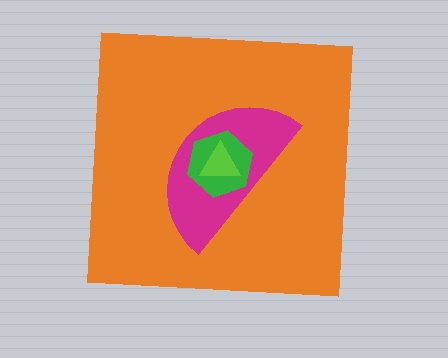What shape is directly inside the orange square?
The magenta semicircle.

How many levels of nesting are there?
4.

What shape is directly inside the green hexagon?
The lime triangle.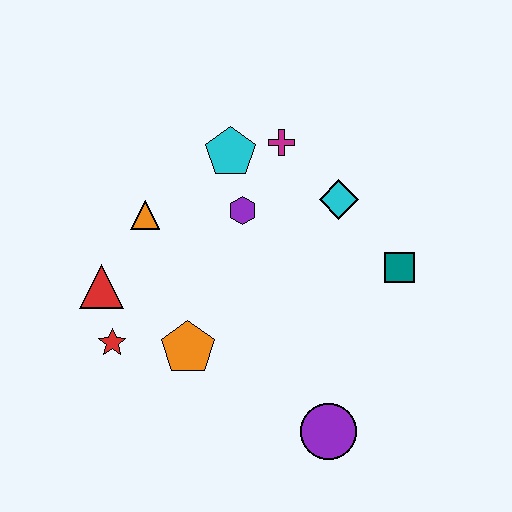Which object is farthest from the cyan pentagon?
The purple circle is farthest from the cyan pentagon.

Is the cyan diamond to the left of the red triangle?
No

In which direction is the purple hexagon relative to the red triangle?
The purple hexagon is to the right of the red triangle.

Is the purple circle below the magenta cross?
Yes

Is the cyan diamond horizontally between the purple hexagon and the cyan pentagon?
No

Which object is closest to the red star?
The red triangle is closest to the red star.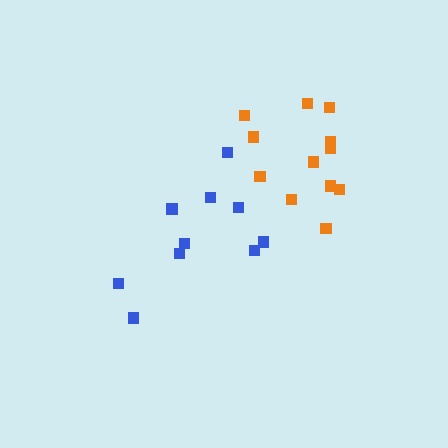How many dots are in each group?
Group 1: 12 dots, Group 2: 10 dots (22 total).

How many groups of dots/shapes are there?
There are 2 groups.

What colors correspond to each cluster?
The clusters are colored: orange, blue.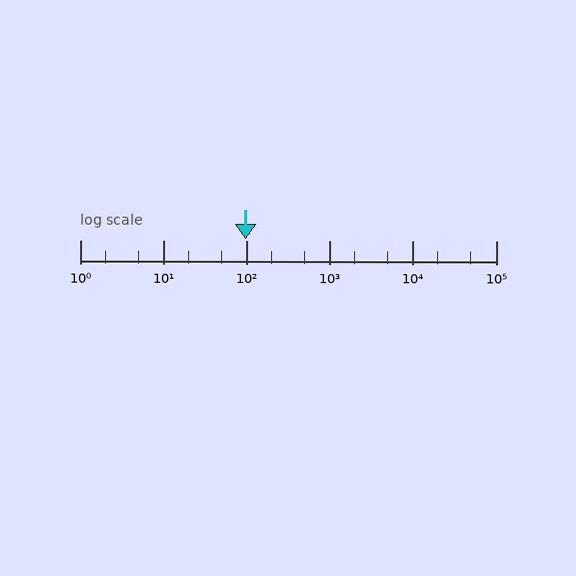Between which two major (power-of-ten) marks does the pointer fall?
The pointer is between 10 and 100.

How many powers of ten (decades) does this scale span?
The scale spans 5 decades, from 1 to 100000.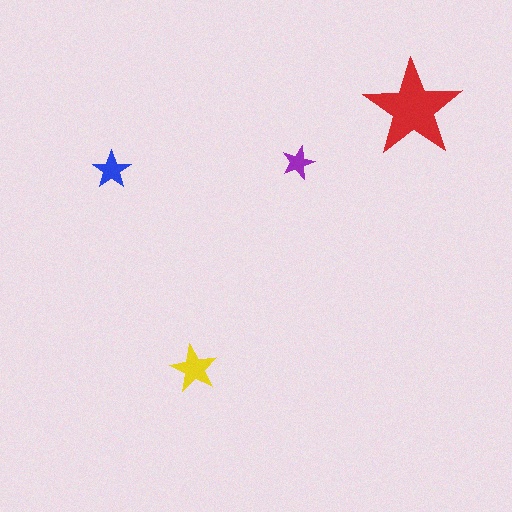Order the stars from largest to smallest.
the red one, the yellow one, the blue one, the purple one.